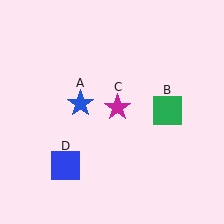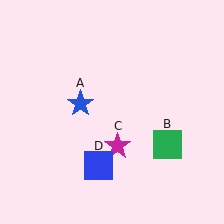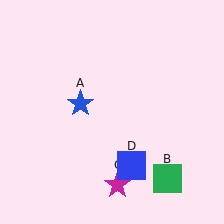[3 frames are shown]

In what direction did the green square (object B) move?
The green square (object B) moved down.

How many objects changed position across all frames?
3 objects changed position: green square (object B), magenta star (object C), blue square (object D).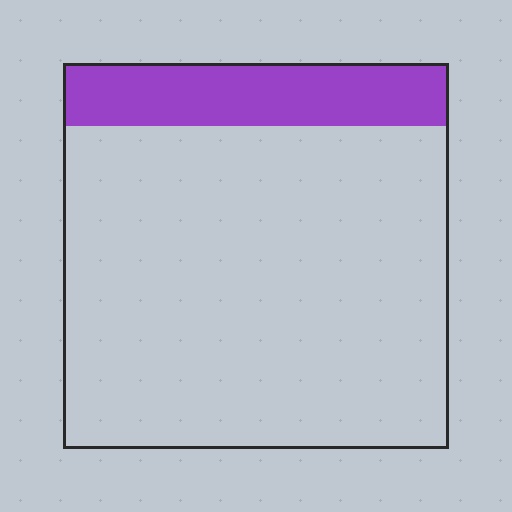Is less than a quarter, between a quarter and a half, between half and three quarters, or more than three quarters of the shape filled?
Less than a quarter.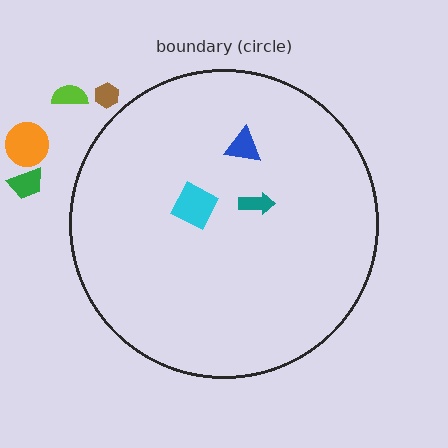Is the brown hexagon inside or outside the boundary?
Outside.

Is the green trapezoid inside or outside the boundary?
Outside.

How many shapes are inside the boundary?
3 inside, 4 outside.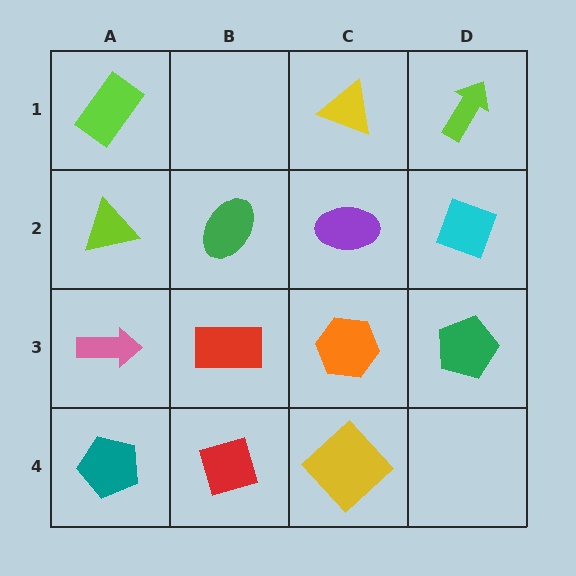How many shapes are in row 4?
3 shapes.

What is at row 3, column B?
A red rectangle.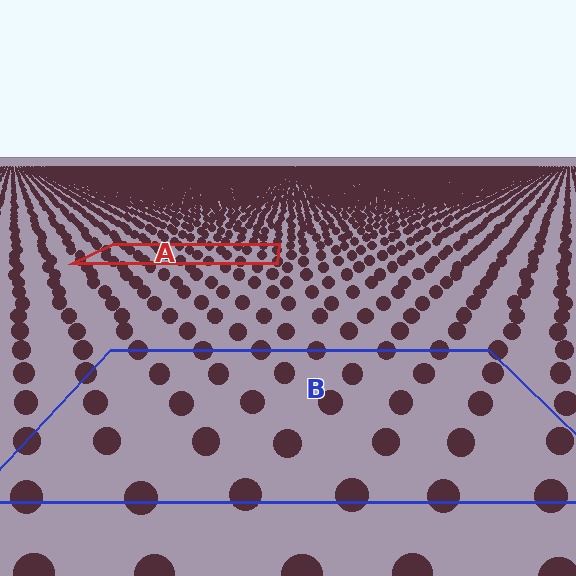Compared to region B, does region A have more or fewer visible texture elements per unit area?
Region A has more texture elements per unit area — they are packed more densely because it is farther away.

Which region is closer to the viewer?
Region B is closer. The texture elements there are larger and more spread out.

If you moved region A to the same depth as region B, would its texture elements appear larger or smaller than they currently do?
They would appear larger. At a closer depth, the same texture elements are projected at a bigger on-screen size.